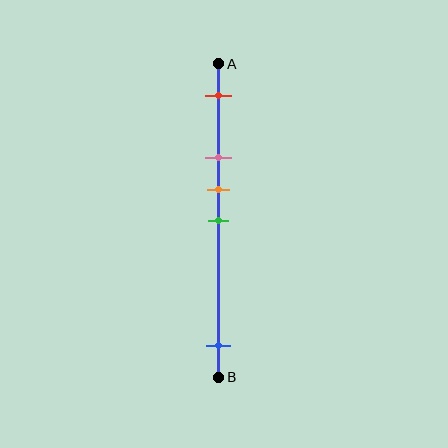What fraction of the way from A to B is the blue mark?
The blue mark is approximately 90% (0.9) of the way from A to B.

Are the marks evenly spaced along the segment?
No, the marks are not evenly spaced.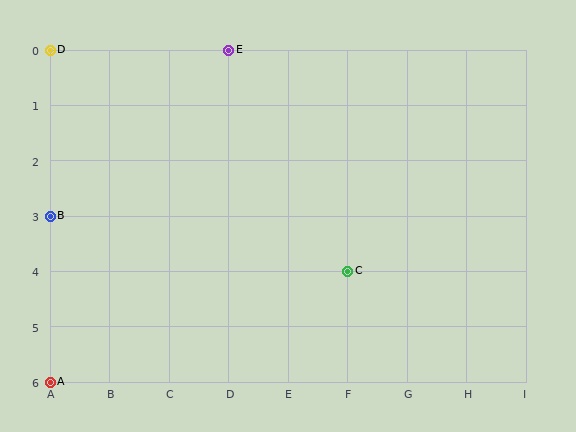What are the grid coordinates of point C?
Point C is at grid coordinates (F, 4).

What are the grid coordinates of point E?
Point E is at grid coordinates (D, 0).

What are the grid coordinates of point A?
Point A is at grid coordinates (A, 6).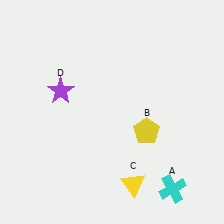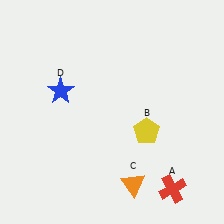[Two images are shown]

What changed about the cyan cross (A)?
In Image 1, A is cyan. In Image 2, it changed to red.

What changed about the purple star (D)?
In Image 1, D is purple. In Image 2, it changed to blue.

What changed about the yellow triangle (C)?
In Image 1, C is yellow. In Image 2, it changed to orange.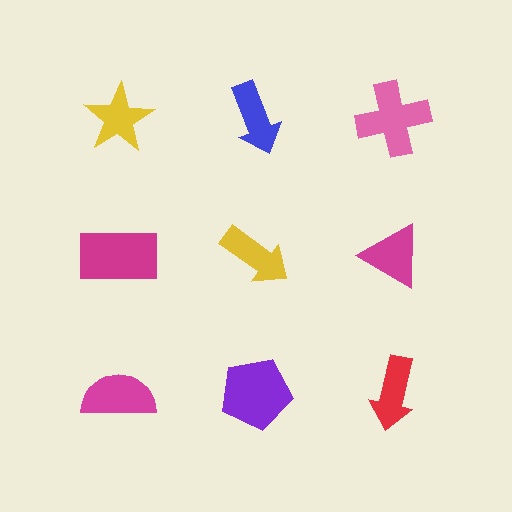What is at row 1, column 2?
A blue arrow.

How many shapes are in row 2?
3 shapes.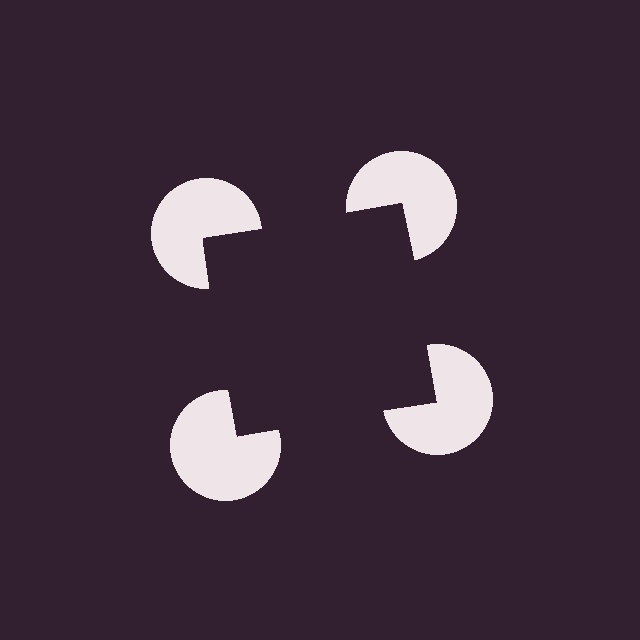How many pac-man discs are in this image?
There are 4 — one at each vertex of the illusory square.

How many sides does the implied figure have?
4 sides.